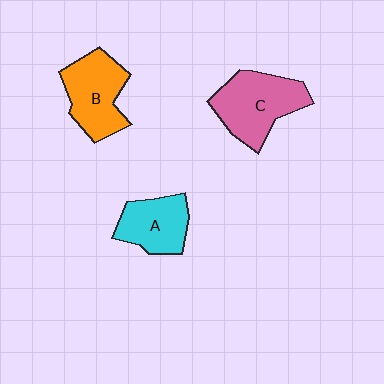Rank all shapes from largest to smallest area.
From largest to smallest: C (pink), B (orange), A (cyan).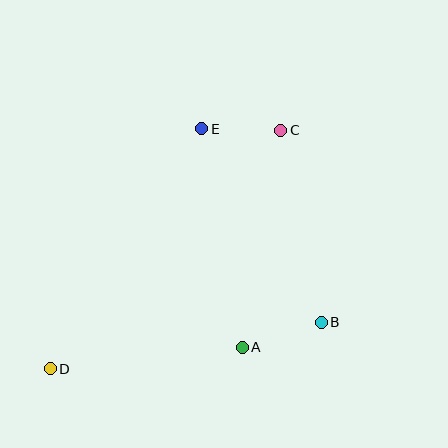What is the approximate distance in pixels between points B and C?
The distance between B and C is approximately 196 pixels.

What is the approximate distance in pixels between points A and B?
The distance between A and B is approximately 83 pixels.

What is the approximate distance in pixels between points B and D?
The distance between B and D is approximately 275 pixels.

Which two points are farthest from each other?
Points C and D are farthest from each other.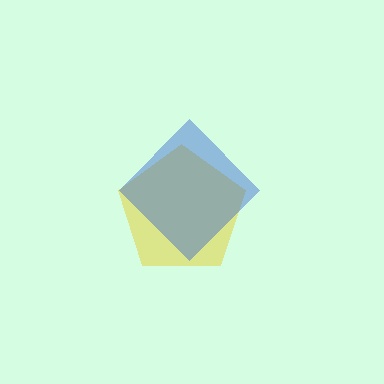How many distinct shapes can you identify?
There are 2 distinct shapes: a yellow pentagon, a blue diamond.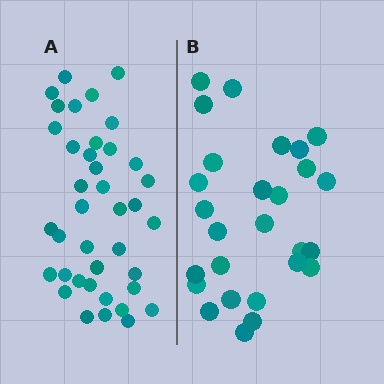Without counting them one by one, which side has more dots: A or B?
Region A (the left region) has more dots.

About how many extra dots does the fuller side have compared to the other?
Region A has roughly 12 or so more dots than region B.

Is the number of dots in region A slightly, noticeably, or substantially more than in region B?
Region A has noticeably more, but not dramatically so. The ratio is roughly 1.4 to 1.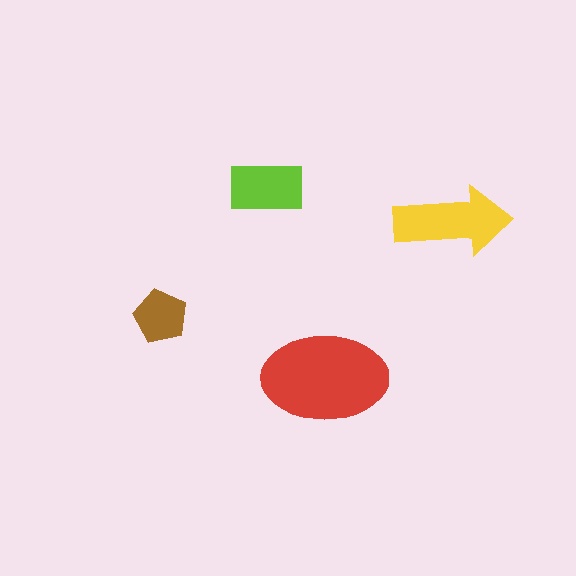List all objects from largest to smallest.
The red ellipse, the yellow arrow, the lime rectangle, the brown pentagon.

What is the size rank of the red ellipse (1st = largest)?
1st.